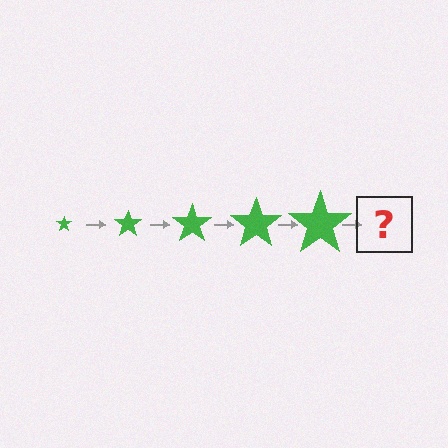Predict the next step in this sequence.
The next step is a green star, larger than the previous one.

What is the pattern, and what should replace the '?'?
The pattern is that the star gets progressively larger each step. The '?' should be a green star, larger than the previous one.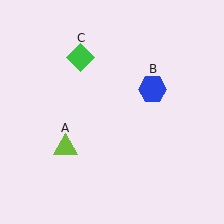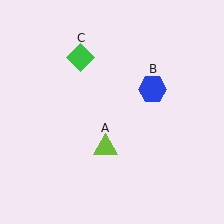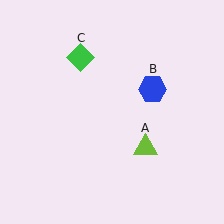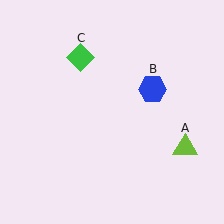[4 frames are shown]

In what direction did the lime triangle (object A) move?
The lime triangle (object A) moved right.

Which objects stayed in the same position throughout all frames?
Blue hexagon (object B) and green diamond (object C) remained stationary.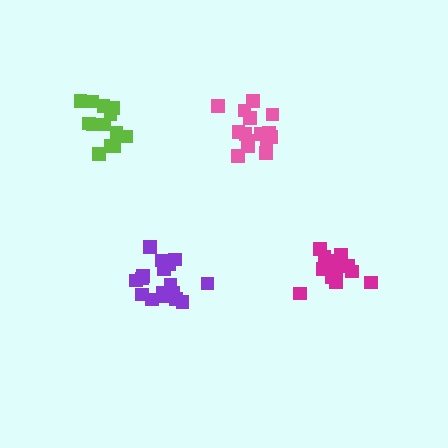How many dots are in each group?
Group 1: 14 dots, Group 2: 15 dots, Group 3: 13 dots, Group 4: 18 dots (60 total).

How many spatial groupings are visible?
There are 4 spatial groupings.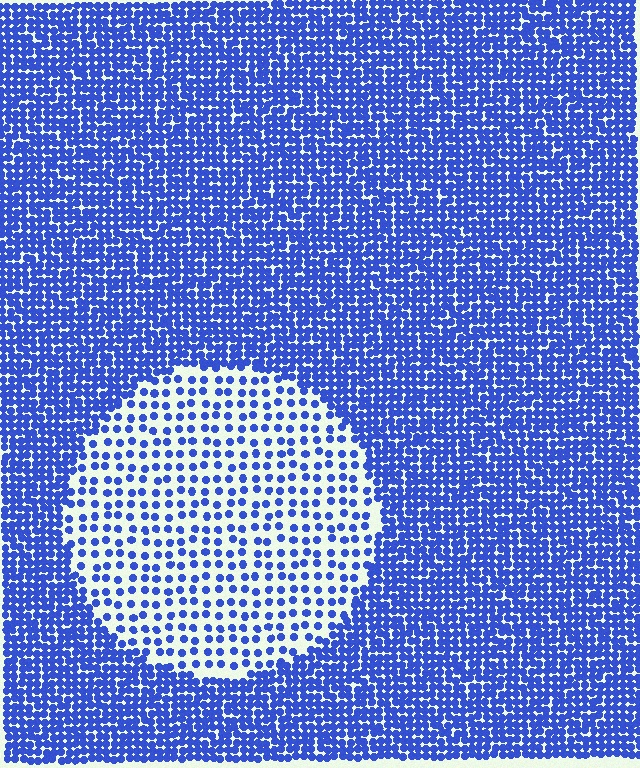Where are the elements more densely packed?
The elements are more densely packed outside the circle boundary.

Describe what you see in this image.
The image contains small blue elements arranged at two different densities. A circle-shaped region is visible where the elements are less densely packed than the surrounding area.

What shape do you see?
I see a circle.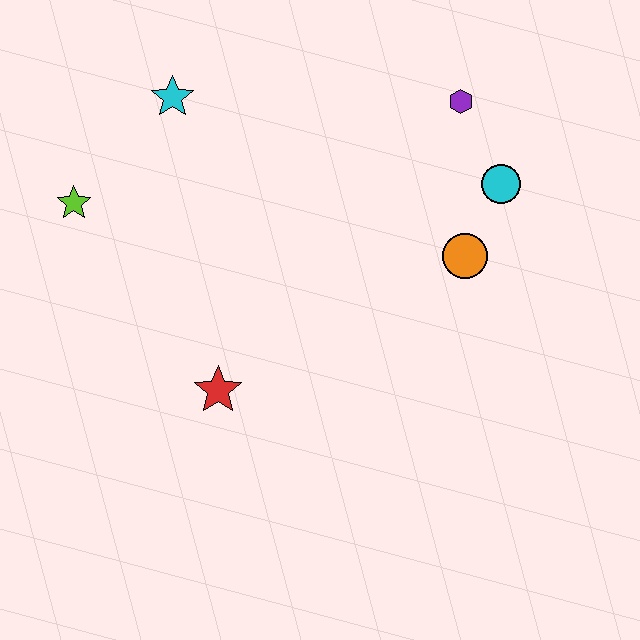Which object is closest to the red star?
The lime star is closest to the red star.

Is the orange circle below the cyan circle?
Yes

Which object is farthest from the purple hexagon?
The lime star is farthest from the purple hexagon.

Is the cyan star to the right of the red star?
No